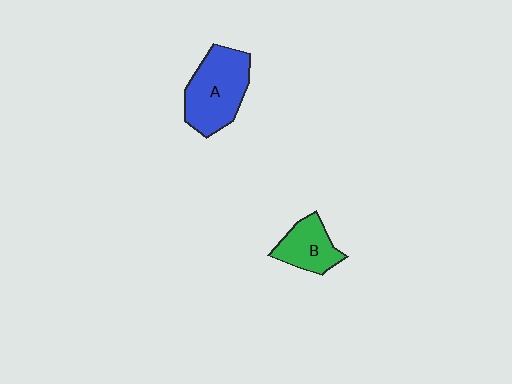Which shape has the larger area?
Shape A (blue).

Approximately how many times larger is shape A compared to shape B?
Approximately 1.7 times.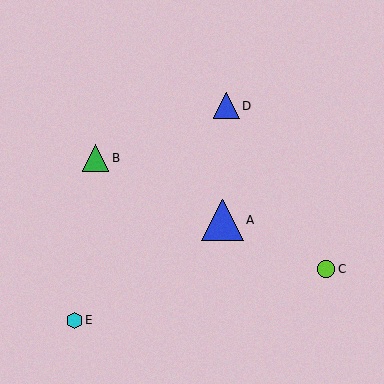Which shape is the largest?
The blue triangle (labeled A) is the largest.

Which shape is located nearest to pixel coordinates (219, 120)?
The blue triangle (labeled D) at (226, 106) is nearest to that location.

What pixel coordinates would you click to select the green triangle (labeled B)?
Click at (96, 158) to select the green triangle B.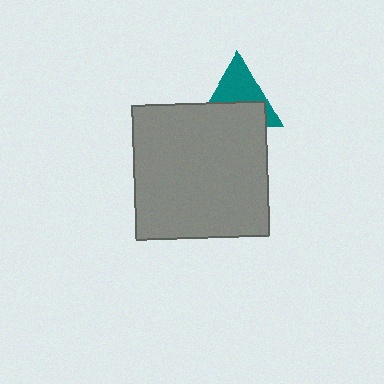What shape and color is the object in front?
The object in front is a gray square.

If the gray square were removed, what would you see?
You would see the complete teal triangle.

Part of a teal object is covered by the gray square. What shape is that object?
It is a triangle.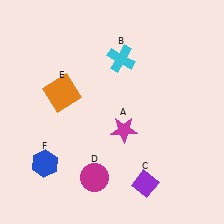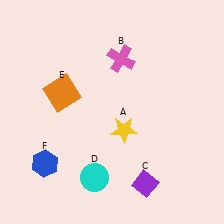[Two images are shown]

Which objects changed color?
A changed from magenta to yellow. B changed from cyan to pink. D changed from magenta to cyan.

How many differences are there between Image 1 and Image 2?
There are 3 differences between the two images.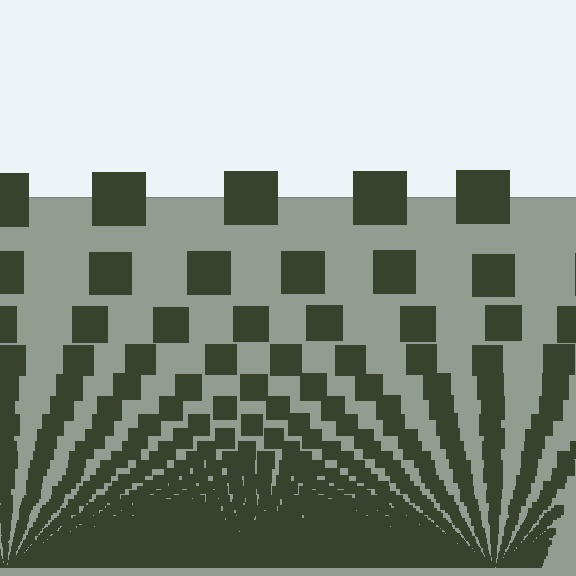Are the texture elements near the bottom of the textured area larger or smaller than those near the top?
Smaller. The gradient is inverted — elements near the bottom are smaller and denser.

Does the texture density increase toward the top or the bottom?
Density increases toward the bottom.